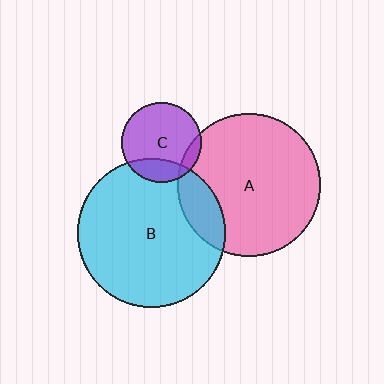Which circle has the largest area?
Circle B (cyan).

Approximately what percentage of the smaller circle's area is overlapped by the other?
Approximately 10%.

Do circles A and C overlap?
Yes.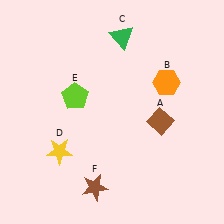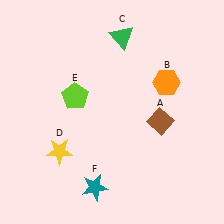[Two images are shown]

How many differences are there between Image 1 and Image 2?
There is 1 difference between the two images.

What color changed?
The star (F) changed from brown in Image 1 to teal in Image 2.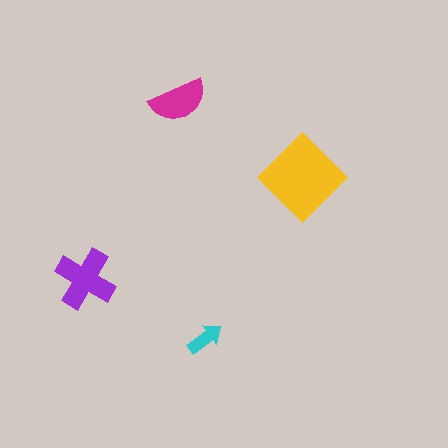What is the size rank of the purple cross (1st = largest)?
2nd.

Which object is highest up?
The magenta semicircle is topmost.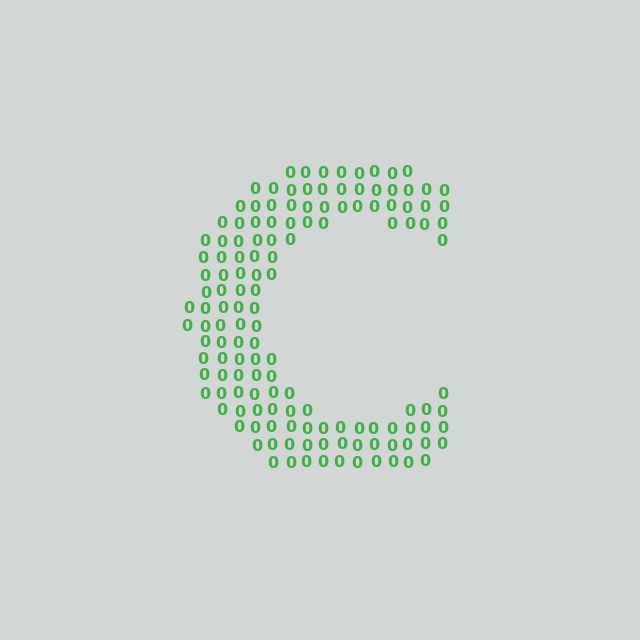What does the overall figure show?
The overall figure shows the letter C.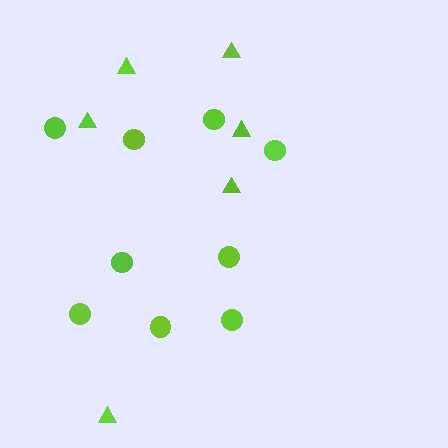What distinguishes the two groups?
There are 2 groups: one group of circles (9) and one group of triangles (6).